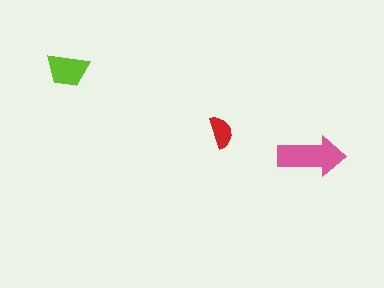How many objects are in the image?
There are 3 objects in the image.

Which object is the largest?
The pink arrow.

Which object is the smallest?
The red semicircle.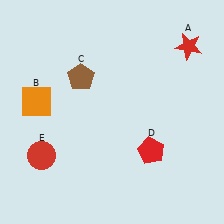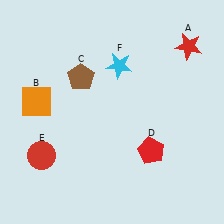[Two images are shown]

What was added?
A cyan star (F) was added in Image 2.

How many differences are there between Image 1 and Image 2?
There is 1 difference between the two images.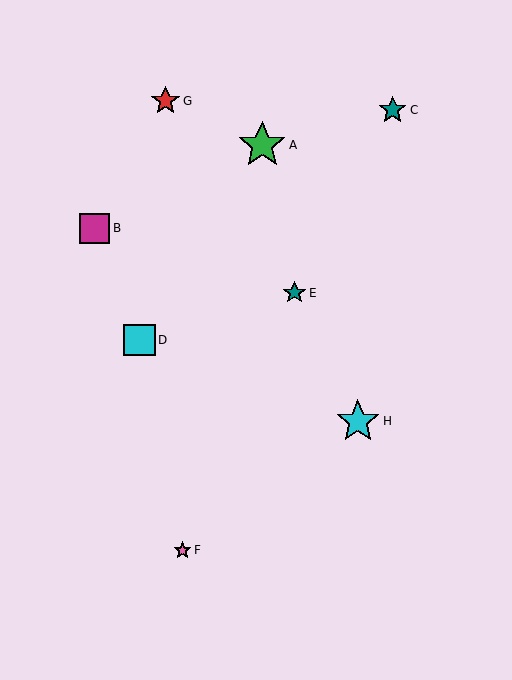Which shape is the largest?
The green star (labeled A) is the largest.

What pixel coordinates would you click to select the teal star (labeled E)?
Click at (295, 293) to select the teal star E.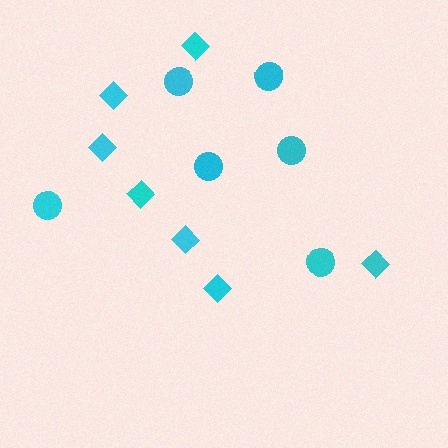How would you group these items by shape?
There are 2 groups: one group of diamonds (7) and one group of circles (6).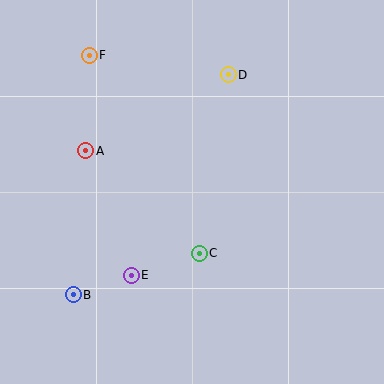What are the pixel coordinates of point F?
Point F is at (89, 55).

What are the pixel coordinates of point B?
Point B is at (73, 295).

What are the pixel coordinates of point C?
Point C is at (199, 253).